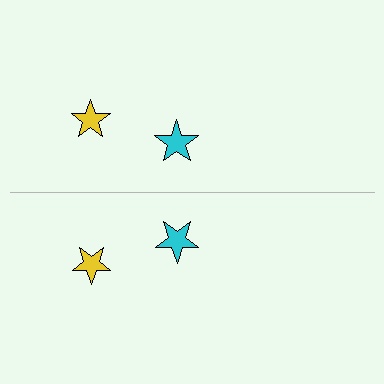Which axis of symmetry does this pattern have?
The pattern has a horizontal axis of symmetry running through the center of the image.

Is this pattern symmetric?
Yes, this pattern has bilateral (reflection) symmetry.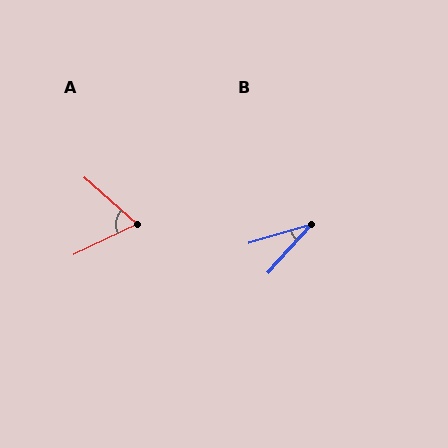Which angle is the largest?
A, at approximately 67 degrees.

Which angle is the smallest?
B, at approximately 31 degrees.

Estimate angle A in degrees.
Approximately 67 degrees.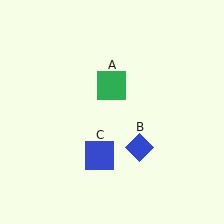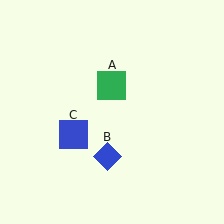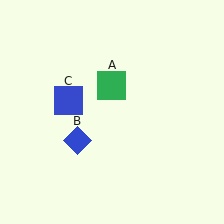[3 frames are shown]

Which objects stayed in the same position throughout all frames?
Green square (object A) remained stationary.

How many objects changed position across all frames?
2 objects changed position: blue diamond (object B), blue square (object C).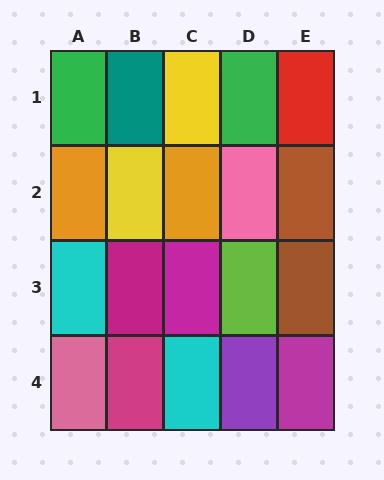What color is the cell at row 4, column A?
Pink.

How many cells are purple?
1 cell is purple.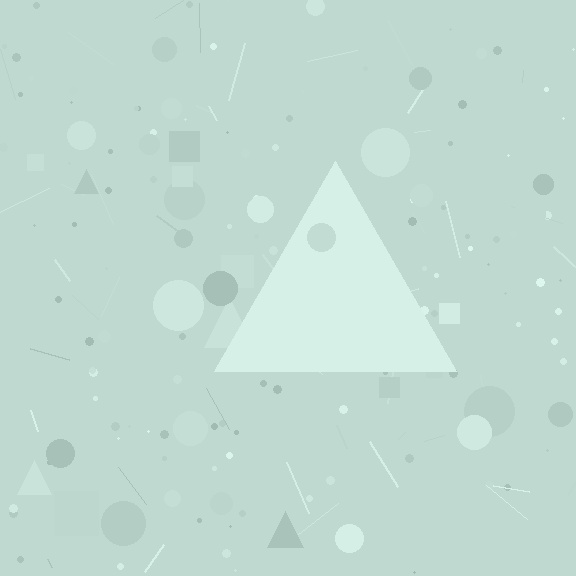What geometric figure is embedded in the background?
A triangle is embedded in the background.